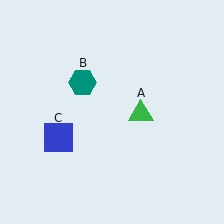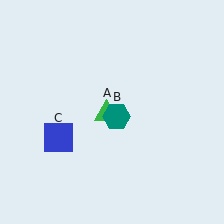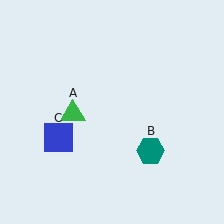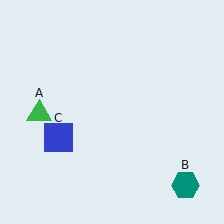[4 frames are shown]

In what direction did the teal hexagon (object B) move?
The teal hexagon (object B) moved down and to the right.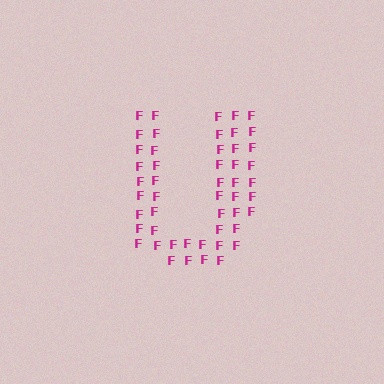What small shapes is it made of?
It is made of small letter F's.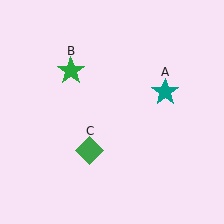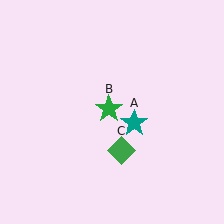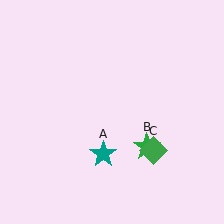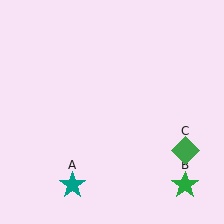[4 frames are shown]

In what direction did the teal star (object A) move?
The teal star (object A) moved down and to the left.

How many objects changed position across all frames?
3 objects changed position: teal star (object A), green star (object B), green diamond (object C).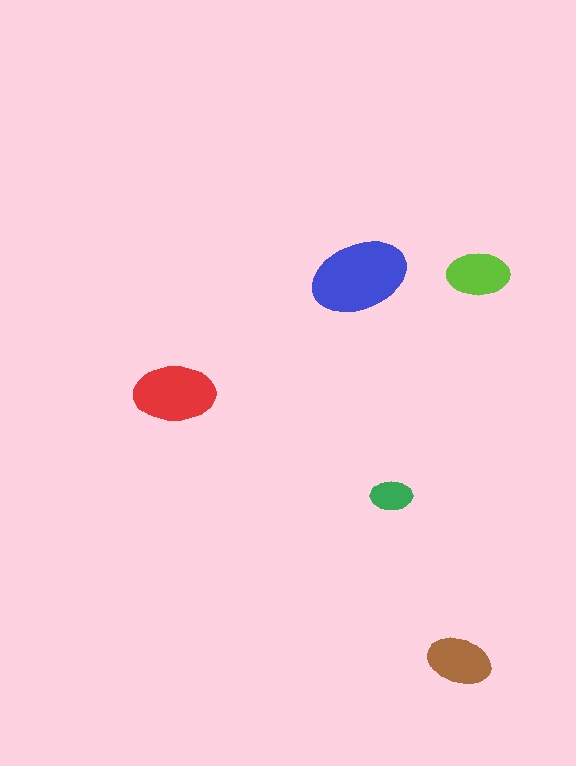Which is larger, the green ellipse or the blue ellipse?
The blue one.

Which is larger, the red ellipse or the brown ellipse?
The red one.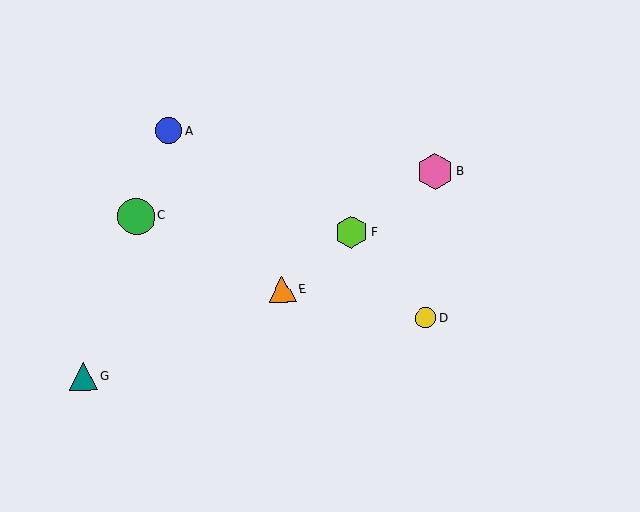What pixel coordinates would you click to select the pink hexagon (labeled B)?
Click at (435, 172) to select the pink hexagon B.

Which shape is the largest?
The green circle (labeled C) is the largest.